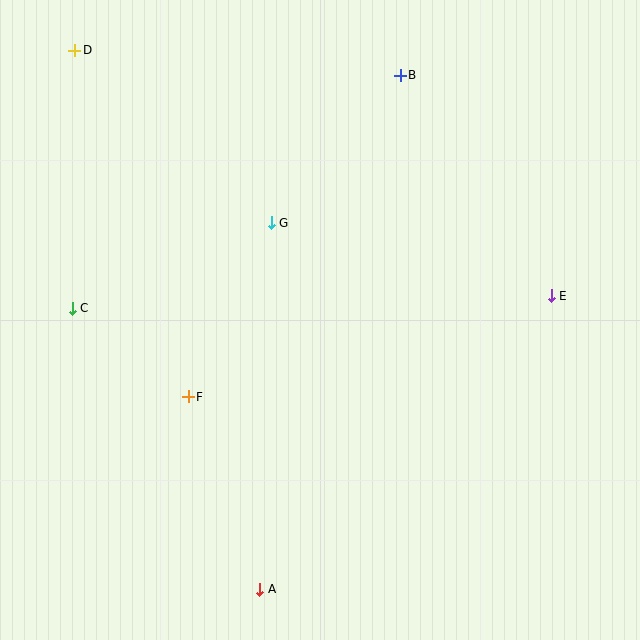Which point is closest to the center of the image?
Point G at (271, 223) is closest to the center.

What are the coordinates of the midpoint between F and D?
The midpoint between F and D is at (132, 224).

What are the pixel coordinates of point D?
Point D is at (75, 50).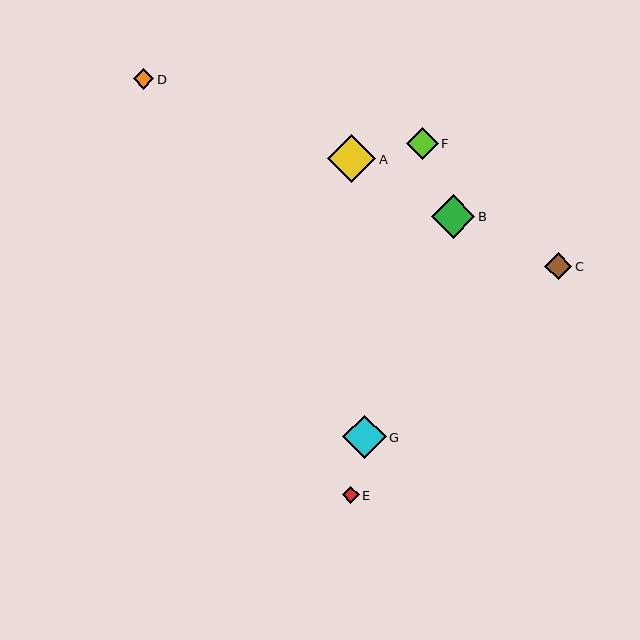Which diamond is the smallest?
Diamond E is the smallest with a size of approximately 17 pixels.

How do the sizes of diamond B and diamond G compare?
Diamond B and diamond G are approximately the same size.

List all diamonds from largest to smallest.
From largest to smallest: A, B, G, F, C, D, E.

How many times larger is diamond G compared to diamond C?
Diamond G is approximately 1.6 times the size of diamond C.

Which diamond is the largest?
Diamond A is the largest with a size of approximately 48 pixels.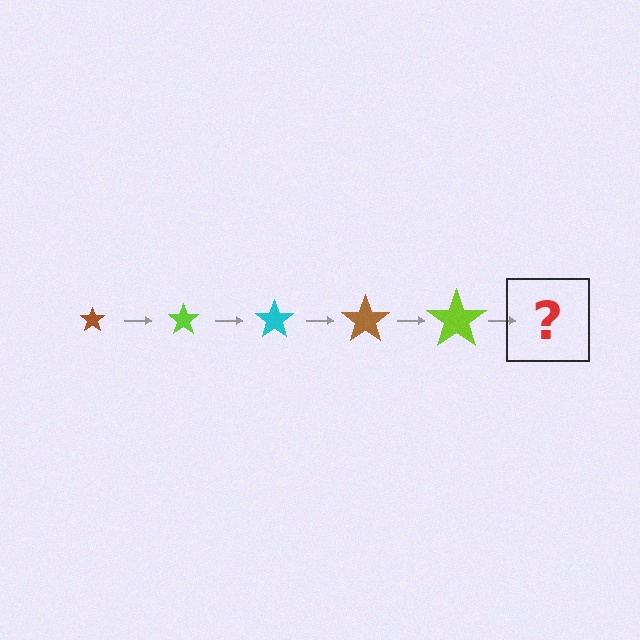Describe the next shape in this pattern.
It should be a cyan star, larger than the previous one.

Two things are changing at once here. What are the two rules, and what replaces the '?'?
The two rules are that the star grows larger each step and the color cycles through brown, lime, and cyan. The '?' should be a cyan star, larger than the previous one.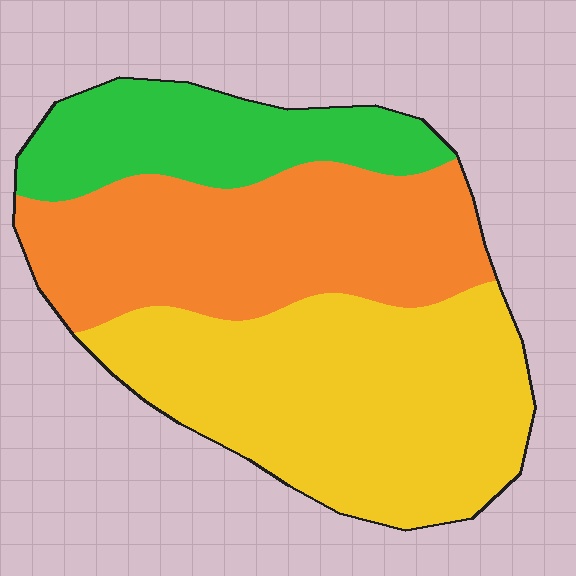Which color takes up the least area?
Green, at roughly 20%.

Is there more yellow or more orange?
Yellow.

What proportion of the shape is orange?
Orange covers roughly 35% of the shape.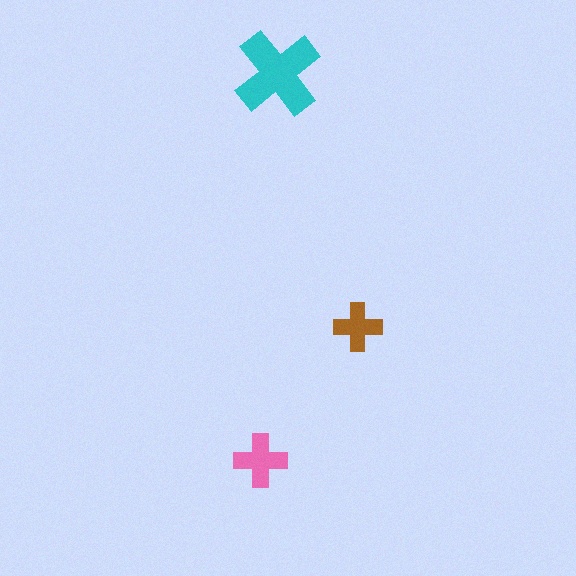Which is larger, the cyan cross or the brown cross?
The cyan one.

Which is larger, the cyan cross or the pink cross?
The cyan one.